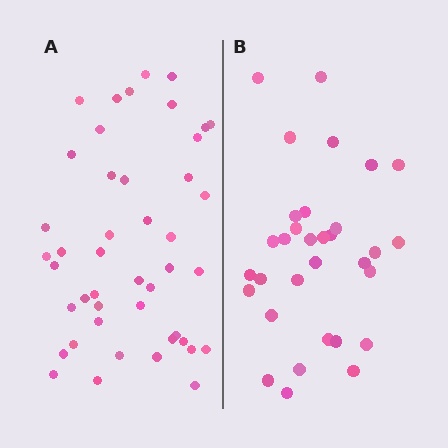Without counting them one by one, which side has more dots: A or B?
Region A (the left region) has more dots.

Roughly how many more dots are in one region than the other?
Region A has approximately 15 more dots than region B.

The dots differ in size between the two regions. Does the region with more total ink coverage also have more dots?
No. Region B has more total ink coverage because its dots are larger, but region A actually contains more individual dots. Total area can be misleading — the number of items is what matters here.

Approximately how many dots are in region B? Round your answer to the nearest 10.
About 30 dots. (The exact count is 32, which rounds to 30.)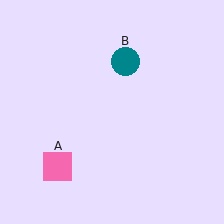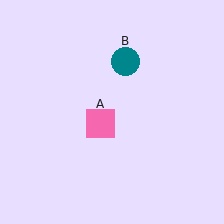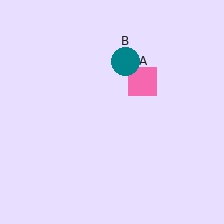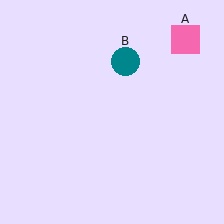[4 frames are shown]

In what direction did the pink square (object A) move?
The pink square (object A) moved up and to the right.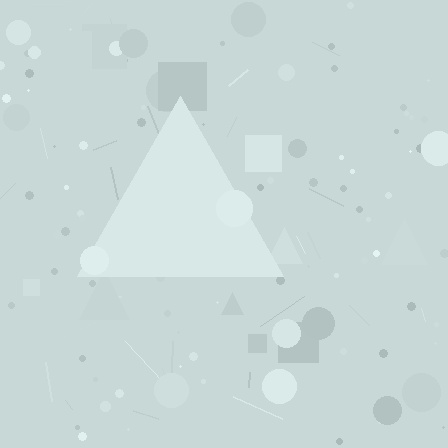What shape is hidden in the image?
A triangle is hidden in the image.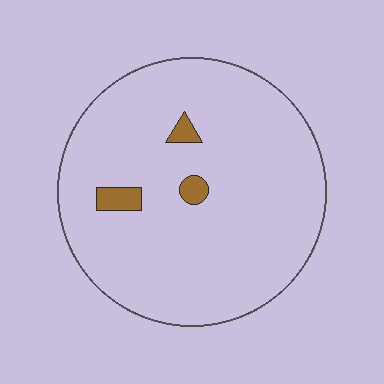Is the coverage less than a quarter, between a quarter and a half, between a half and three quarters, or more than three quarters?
Less than a quarter.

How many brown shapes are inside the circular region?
3.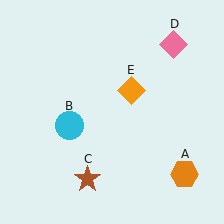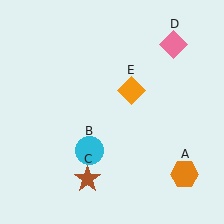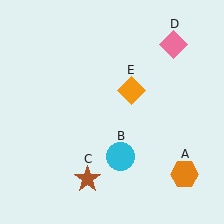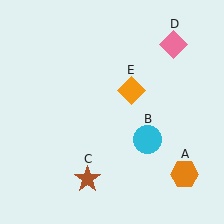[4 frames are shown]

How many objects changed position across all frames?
1 object changed position: cyan circle (object B).